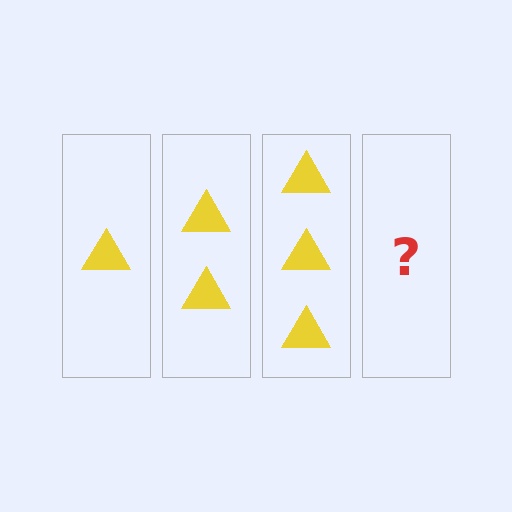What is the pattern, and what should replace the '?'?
The pattern is that each step adds one more triangle. The '?' should be 4 triangles.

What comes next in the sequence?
The next element should be 4 triangles.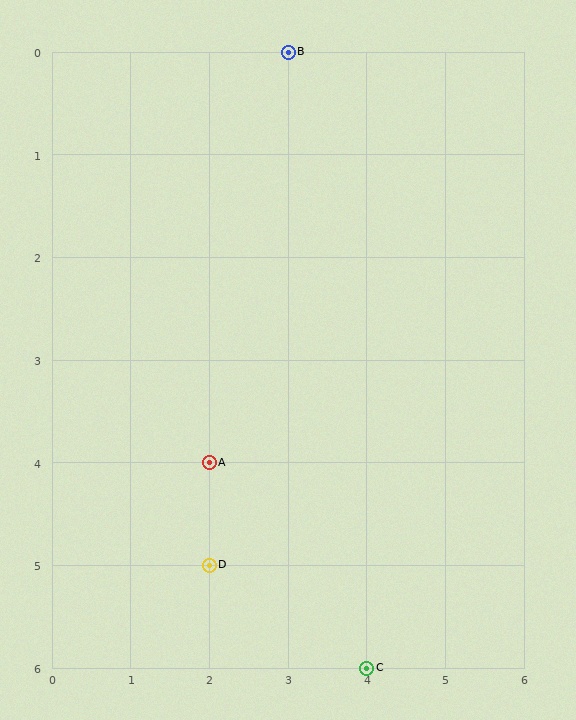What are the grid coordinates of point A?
Point A is at grid coordinates (2, 4).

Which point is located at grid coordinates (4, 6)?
Point C is at (4, 6).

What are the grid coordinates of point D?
Point D is at grid coordinates (2, 5).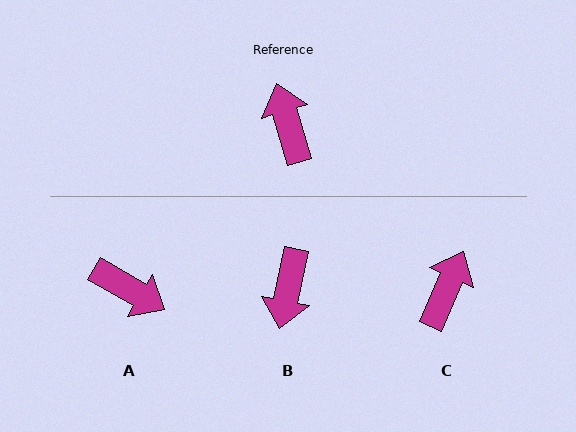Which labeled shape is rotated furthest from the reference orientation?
B, about 152 degrees away.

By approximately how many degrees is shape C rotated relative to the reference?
Approximately 40 degrees clockwise.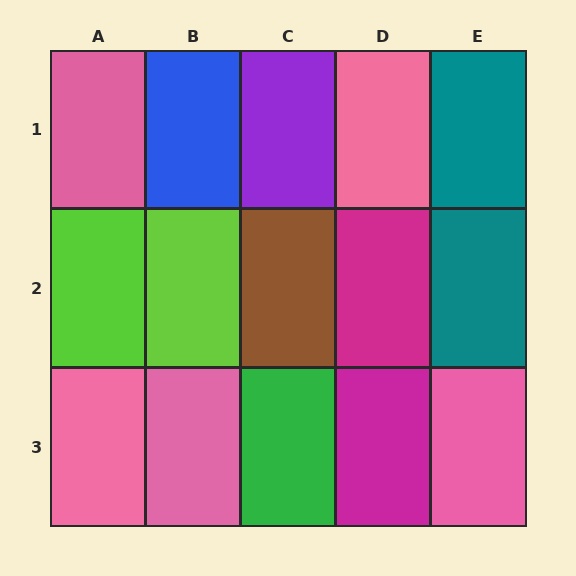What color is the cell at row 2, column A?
Lime.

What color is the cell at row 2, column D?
Magenta.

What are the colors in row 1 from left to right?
Pink, blue, purple, pink, teal.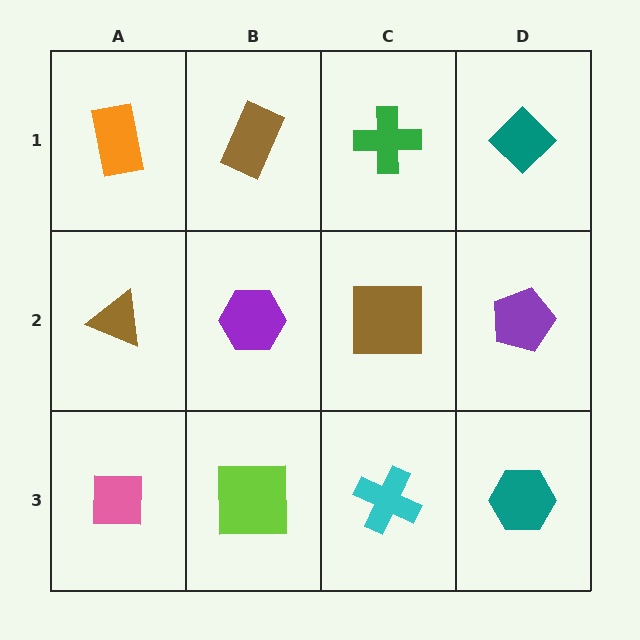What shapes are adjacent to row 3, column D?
A purple pentagon (row 2, column D), a cyan cross (row 3, column C).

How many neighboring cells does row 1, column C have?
3.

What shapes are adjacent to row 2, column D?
A teal diamond (row 1, column D), a teal hexagon (row 3, column D), a brown square (row 2, column C).